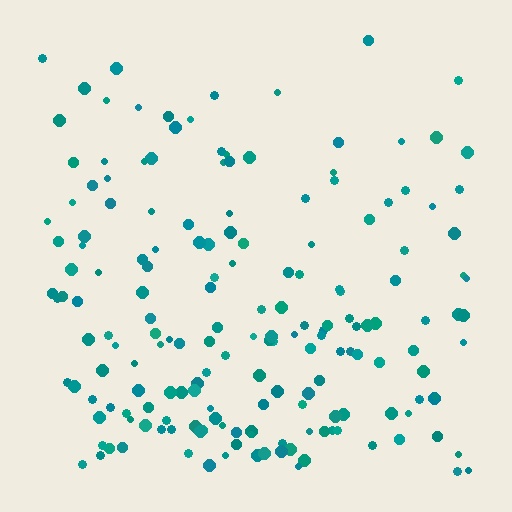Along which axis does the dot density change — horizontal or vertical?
Vertical.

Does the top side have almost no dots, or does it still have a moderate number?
Still a moderate number, just noticeably fewer than the bottom.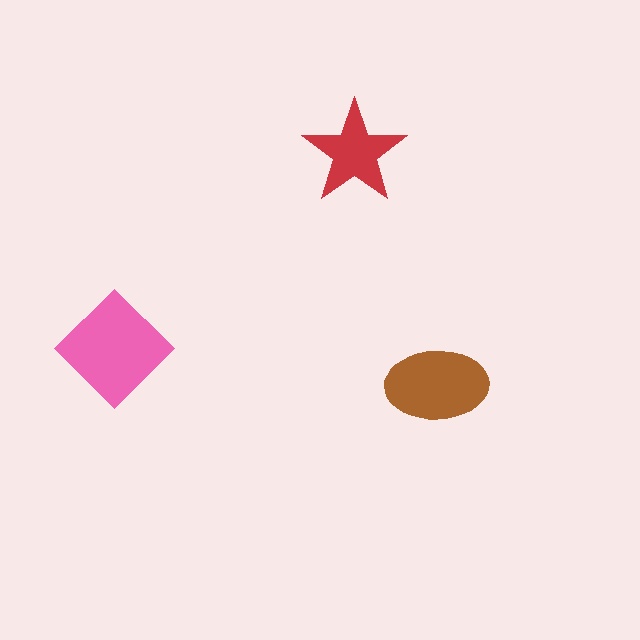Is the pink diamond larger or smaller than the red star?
Larger.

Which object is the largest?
The pink diamond.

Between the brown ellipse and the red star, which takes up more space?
The brown ellipse.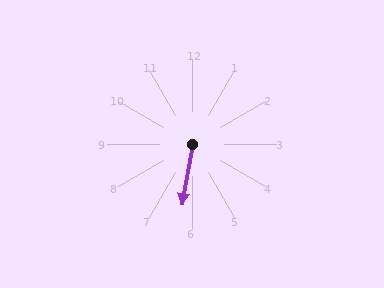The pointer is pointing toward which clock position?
Roughly 6 o'clock.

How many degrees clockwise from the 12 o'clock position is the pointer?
Approximately 190 degrees.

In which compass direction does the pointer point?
South.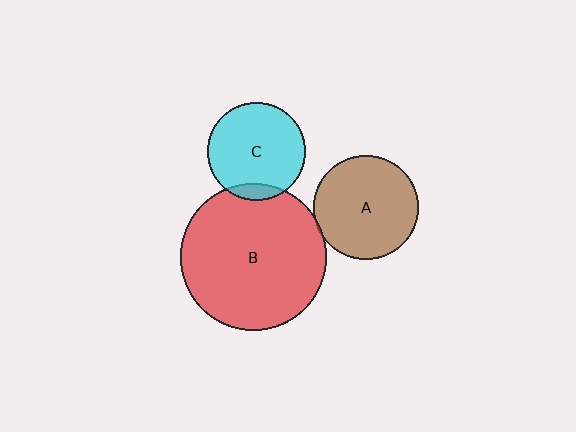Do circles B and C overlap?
Yes.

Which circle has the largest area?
Circle B (red).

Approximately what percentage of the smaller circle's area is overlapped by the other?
Approximately 10%.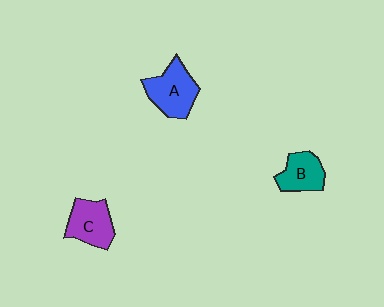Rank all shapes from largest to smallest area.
From largest to smallest: A (blue), C (purple), B (teal).